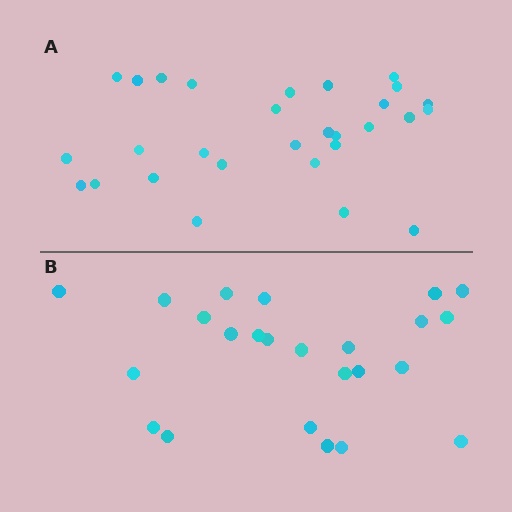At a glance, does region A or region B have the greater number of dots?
Region A (the top region) has more dots.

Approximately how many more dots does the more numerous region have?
Region A has about 5 more dots than region B.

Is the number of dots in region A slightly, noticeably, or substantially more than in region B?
Region A has only slightly more — the two regions are fairly close. The ratio is roughly 1.2 to 1.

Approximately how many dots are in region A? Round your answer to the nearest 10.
About 30 dots. (The exact count is 29, which rounds to 30.)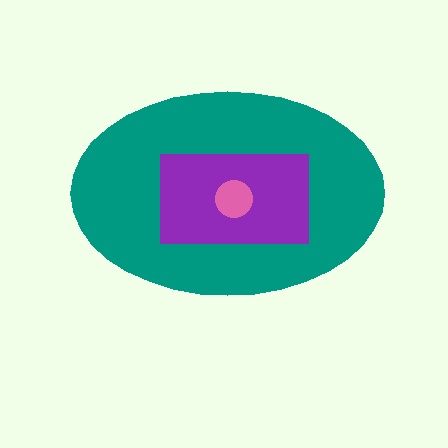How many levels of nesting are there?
3.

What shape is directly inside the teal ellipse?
The purple rectangle.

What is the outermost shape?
The teal ellipse.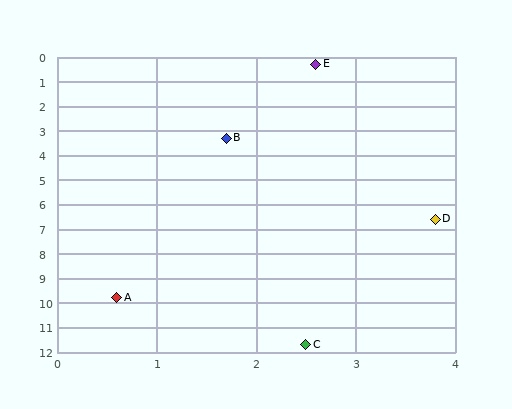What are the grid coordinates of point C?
Point C is at approximately (2.5, 11.7).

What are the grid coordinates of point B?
Point B is at approximately (1.7, 3.3).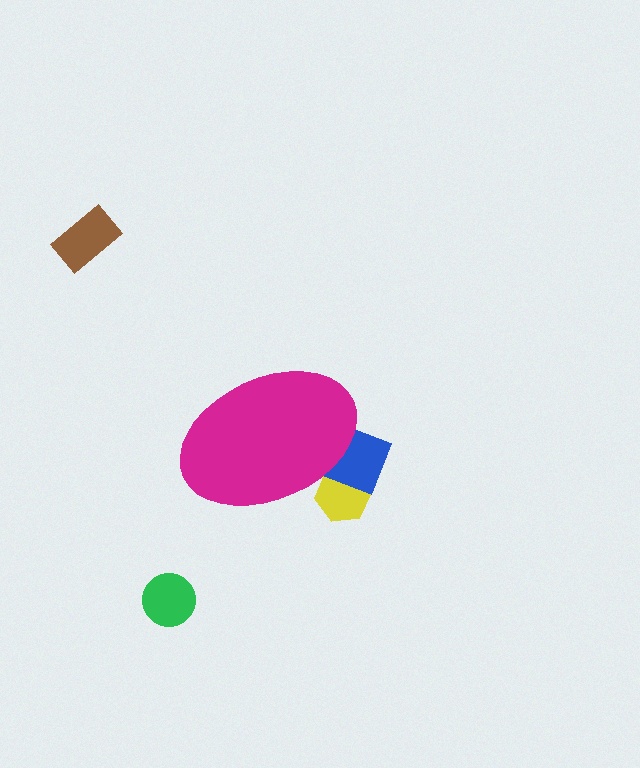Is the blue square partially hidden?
Yes, the blue square is partially hidden behind the magenta ellipse.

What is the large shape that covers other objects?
A magenta ellipse.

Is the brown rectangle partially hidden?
No, the brown rectangle is fully visible.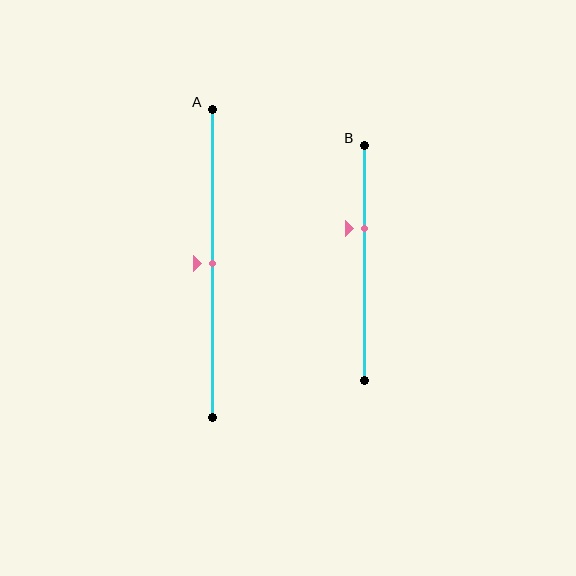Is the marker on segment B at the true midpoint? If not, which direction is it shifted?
No, the marker on segment B is shifted upward by about 15% of the segment length.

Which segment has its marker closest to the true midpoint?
Segment A has its marker closest to the true midpoint.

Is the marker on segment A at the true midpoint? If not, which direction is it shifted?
Yes, the marker on segment A is at the true midpoint.